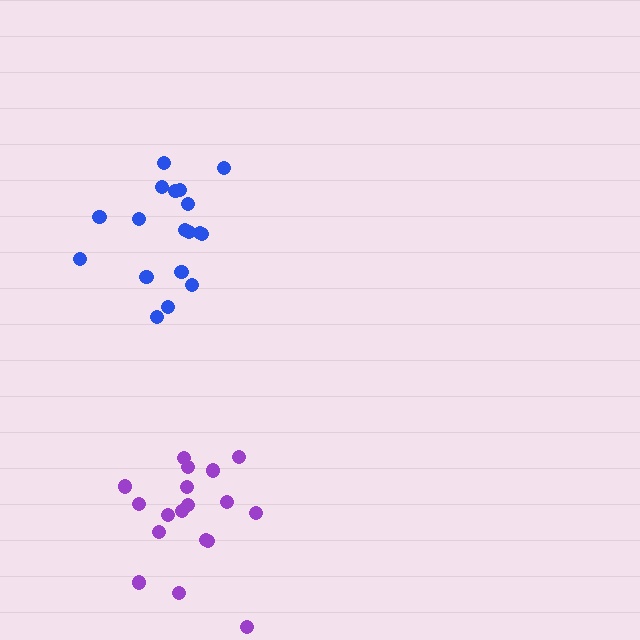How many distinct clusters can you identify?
There are 2 distinct clusters.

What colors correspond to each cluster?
The clusters are colored: purple, blue.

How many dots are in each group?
Group 1: 18 dots, Group 2: 18 dots (36 total).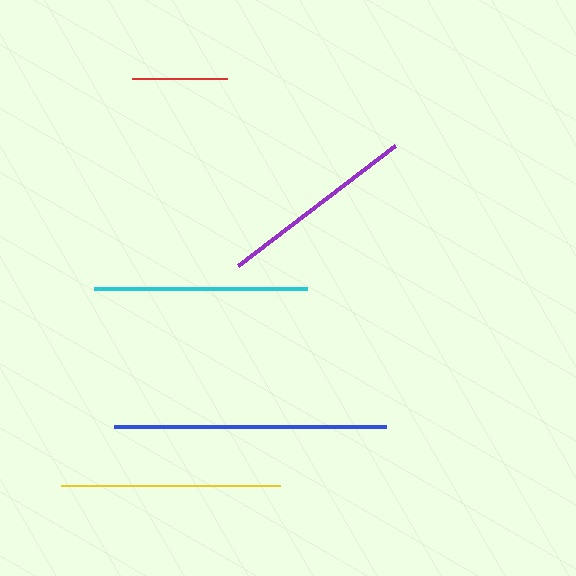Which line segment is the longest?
The blue line is the longest at approximately 272 pixels.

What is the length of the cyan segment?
The cyan segment is approximately 212 pixels long.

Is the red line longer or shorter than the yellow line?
The yellow line is longer than the red line.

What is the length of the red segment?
The red segment is approximately 95 pixels long.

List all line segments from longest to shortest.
From longest to shortest: blue, yellow, cyan, purple, red.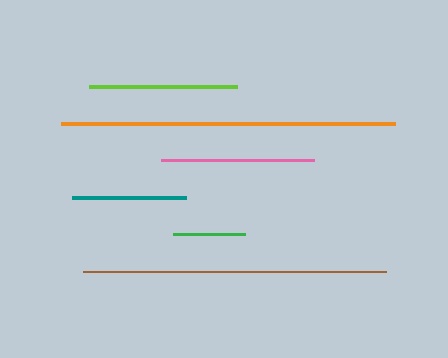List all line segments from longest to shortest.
From longest to shortest: orange, brown, pink, lime, teal, green.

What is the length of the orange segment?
The orange segment is approximately 334 pixels long.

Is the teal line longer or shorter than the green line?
The teal line is longer than the green line.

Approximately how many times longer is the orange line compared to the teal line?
The orange line is approximately 2.9 times the length of the teal line.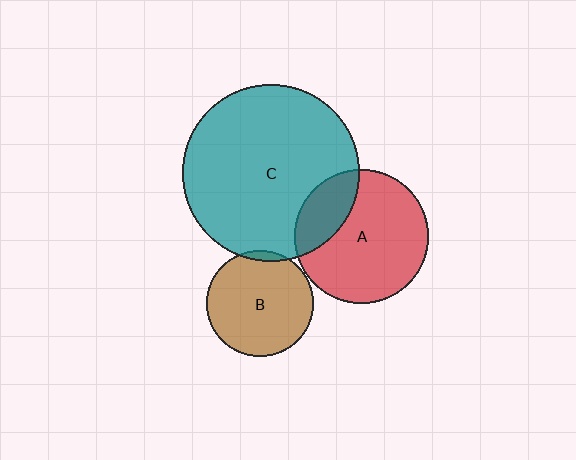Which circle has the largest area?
Circle C (teal).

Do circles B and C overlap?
Yes.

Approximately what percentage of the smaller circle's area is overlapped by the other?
Approximately 5%.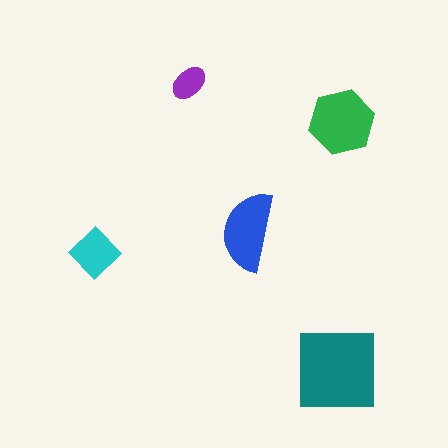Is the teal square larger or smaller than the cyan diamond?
Larger.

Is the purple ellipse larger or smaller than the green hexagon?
Smaller.